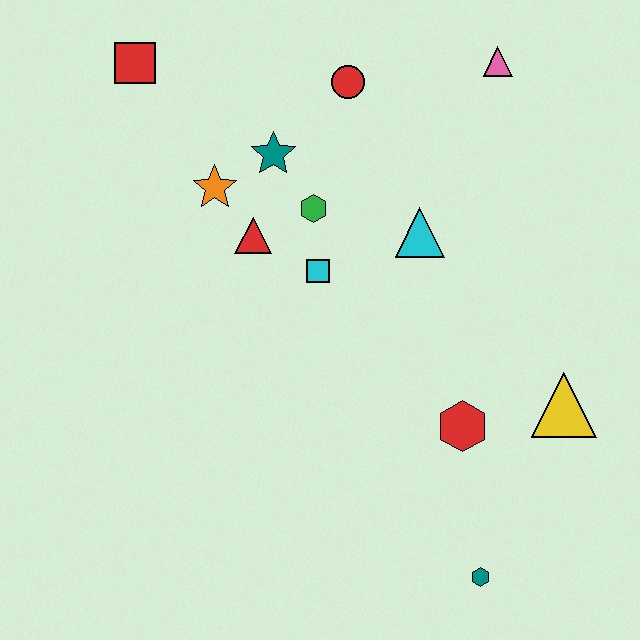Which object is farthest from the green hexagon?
The teal hexagon is farthest from the green hexagon.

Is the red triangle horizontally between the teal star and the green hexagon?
No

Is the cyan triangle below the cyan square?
No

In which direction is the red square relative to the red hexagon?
The red square is above the red hexagon.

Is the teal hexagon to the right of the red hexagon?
Yes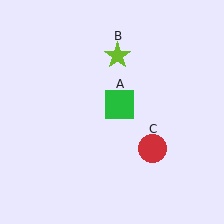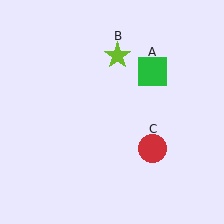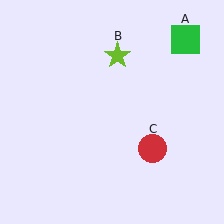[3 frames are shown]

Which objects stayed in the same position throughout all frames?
Lime star (object B) and red circle (object C) remained stationary.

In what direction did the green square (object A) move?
The green square (object A) moved up and to the right.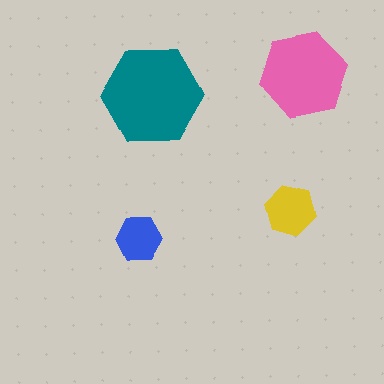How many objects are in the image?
There are 4 objects in the image.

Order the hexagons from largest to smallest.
the teal one, the pink one, the yellow one, the blue one.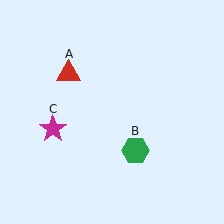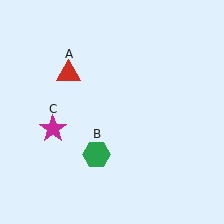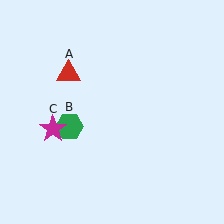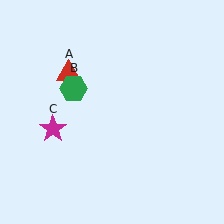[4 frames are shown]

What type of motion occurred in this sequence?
The green hexagon (object B) rotated clockwise around the center of the scene.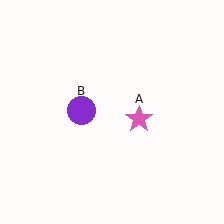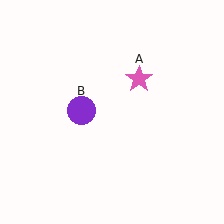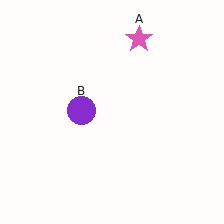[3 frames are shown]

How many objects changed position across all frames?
1 object changed position: pink star (object A).